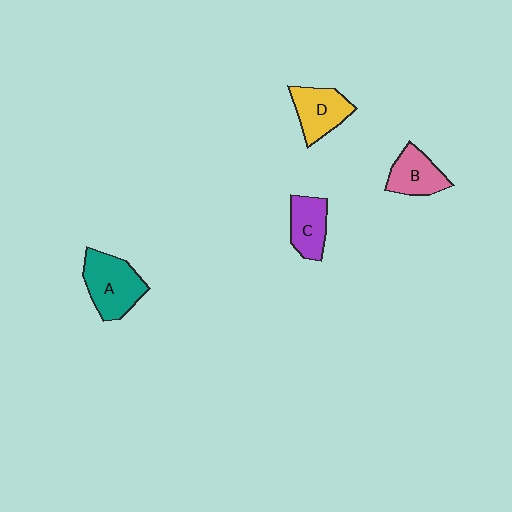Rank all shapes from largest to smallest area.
From largest to smallest: A (teal), D (yellow), B (pink), C (purple).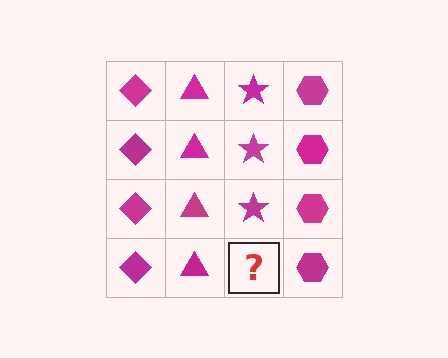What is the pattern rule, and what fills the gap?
The rule is that each column has a consistent shape. The gap should be filled with a magenta star.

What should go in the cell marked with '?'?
The missing cell should contain a magenta star.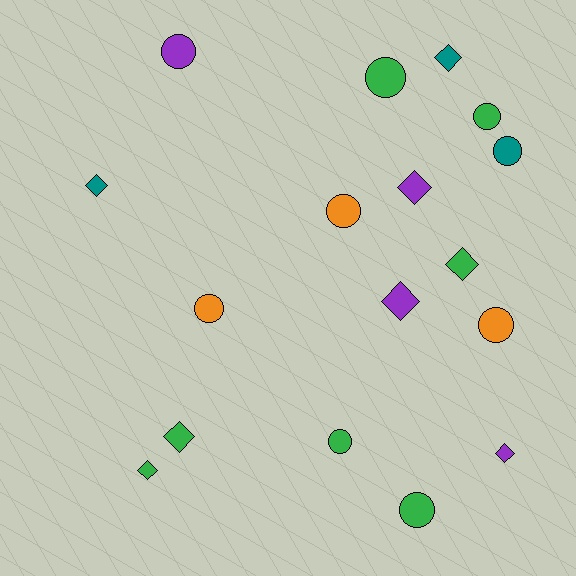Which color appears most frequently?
Green, with 7 objects.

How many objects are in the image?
There are 17 objects.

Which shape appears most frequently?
Circle, with 9 objects.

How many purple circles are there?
There is 1 purple circle.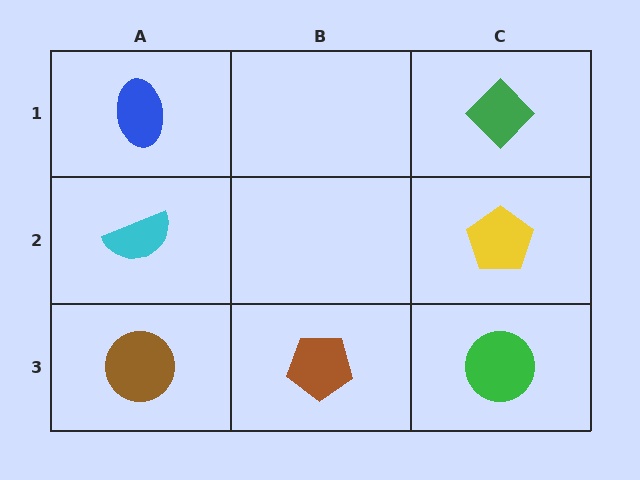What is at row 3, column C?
A green circle.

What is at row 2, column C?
A yellow pentagon.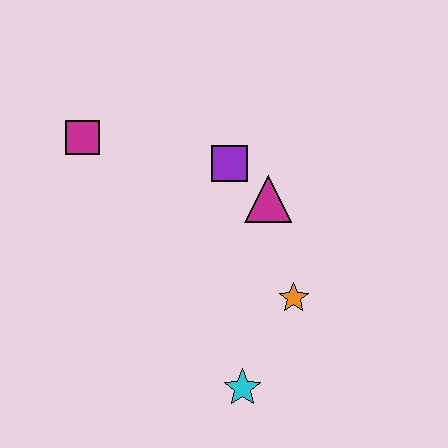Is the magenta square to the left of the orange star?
Yes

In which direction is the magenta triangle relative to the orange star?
The magenta triangle is above the orange star.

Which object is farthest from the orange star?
The magenta square is farthest from the orange star.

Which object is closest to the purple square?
The magenta triangle is closest to the purple square.